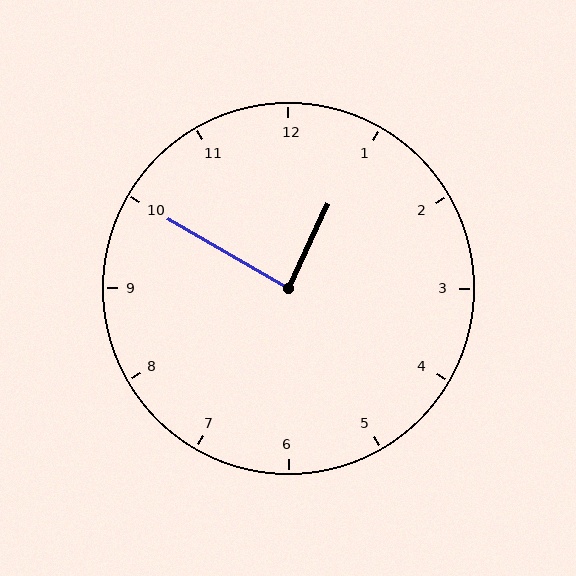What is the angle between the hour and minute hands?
Approximately 85 degrees.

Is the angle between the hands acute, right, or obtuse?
It is right.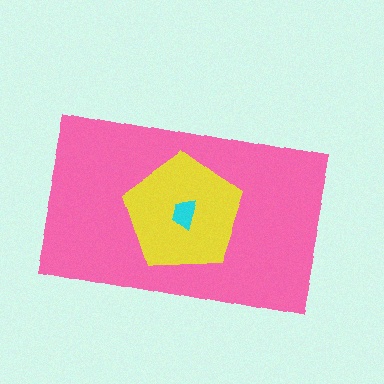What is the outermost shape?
The pink rectangle.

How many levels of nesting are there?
3.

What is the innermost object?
The cyan trapezoid.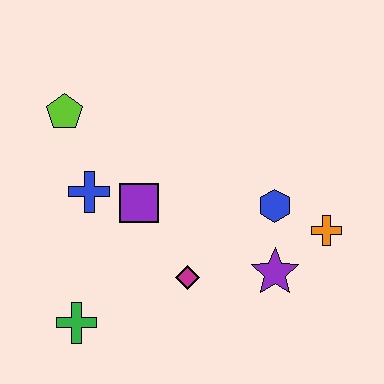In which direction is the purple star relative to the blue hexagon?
The purple star is below the blue hexagon.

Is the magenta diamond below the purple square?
Yes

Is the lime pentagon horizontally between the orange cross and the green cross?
No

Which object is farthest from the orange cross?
The lime pentagon is farthest from the orange cross.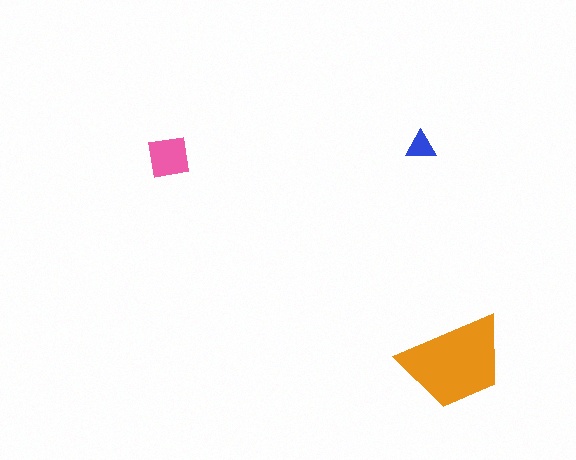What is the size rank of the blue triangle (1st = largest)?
3rd.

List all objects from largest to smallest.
The orange trapezoid, the pink square, the blue triangle.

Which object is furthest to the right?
The orange trapezoid is rightmost.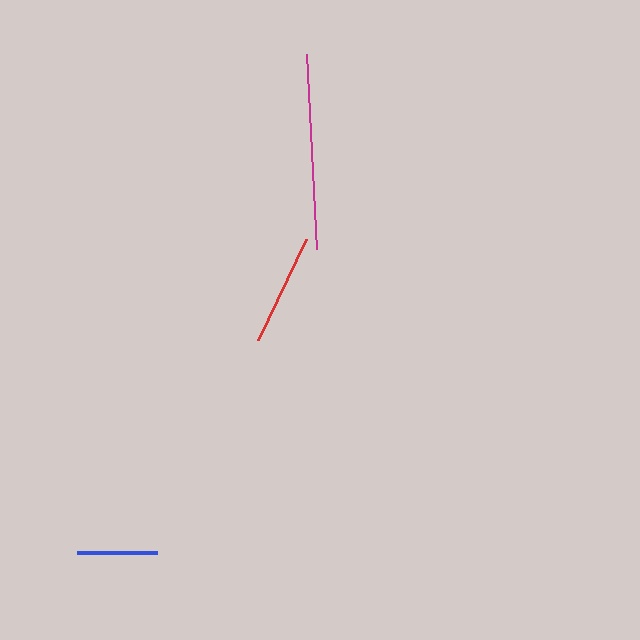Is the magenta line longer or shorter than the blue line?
The magenta line is longer than the blue line.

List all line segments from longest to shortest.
From longest to shortest: magenta, red, blue.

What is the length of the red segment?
The red segment is approximately 112 pixels long.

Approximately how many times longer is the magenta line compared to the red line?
The magenta line is approximately 1.7 times the length of the red line.